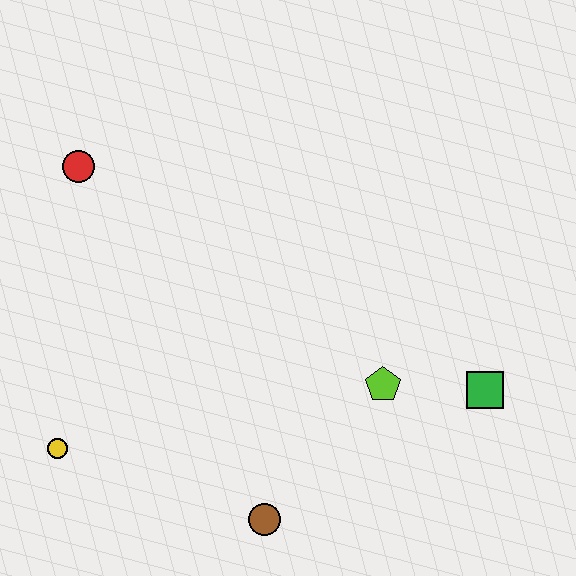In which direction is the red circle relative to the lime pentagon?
The red circle is to the left of the lime pentagon.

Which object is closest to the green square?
The lime pentagon is closest to the green square.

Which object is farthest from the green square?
The red circle is farthest from the green square.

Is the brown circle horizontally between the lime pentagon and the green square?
No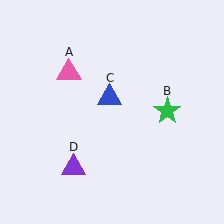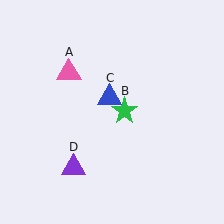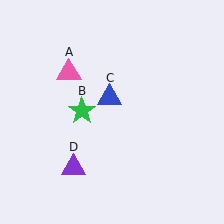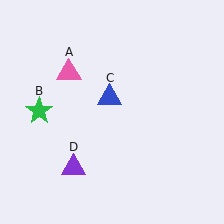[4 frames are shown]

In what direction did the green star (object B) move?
The green star (object B) moved left.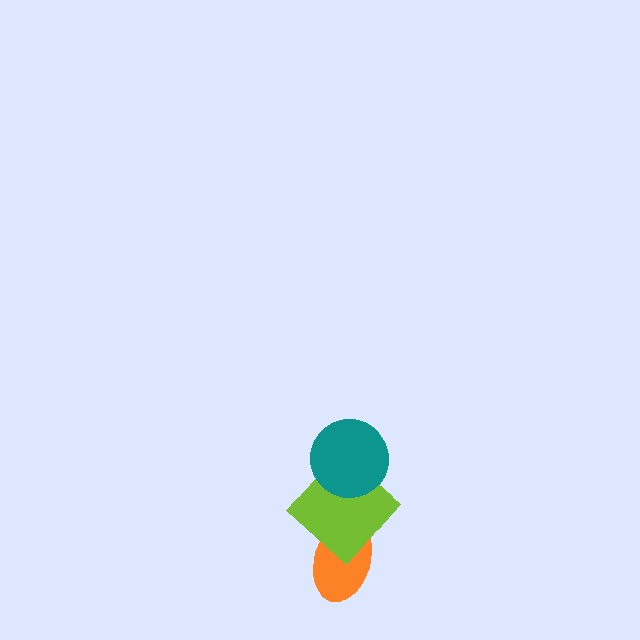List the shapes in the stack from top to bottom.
From top to bottom: the teal circle, the lime diamond, the orange ellipse.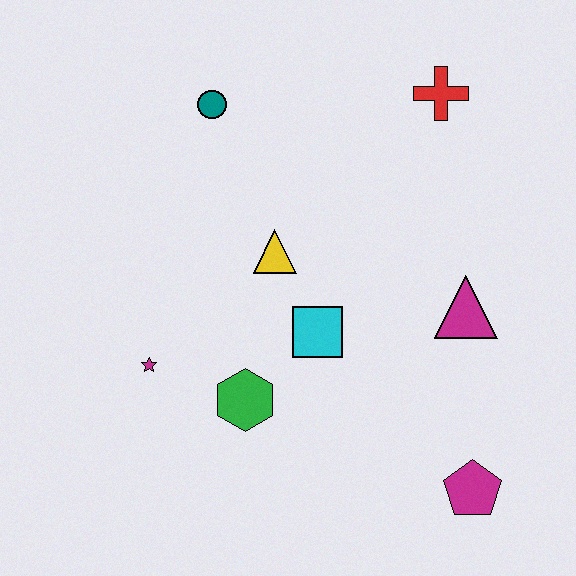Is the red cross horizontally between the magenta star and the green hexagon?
No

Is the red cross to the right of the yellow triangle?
Yes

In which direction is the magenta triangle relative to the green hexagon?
The magenta triangle is to the right of the green hexagon.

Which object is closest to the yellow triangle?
The cyan square is closest to the yellow triangle.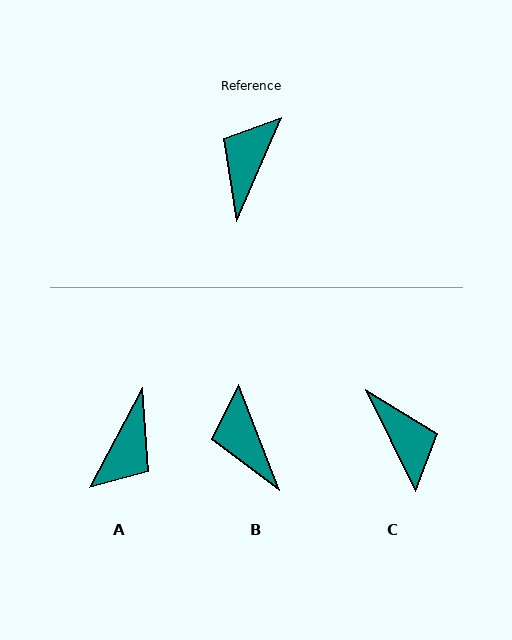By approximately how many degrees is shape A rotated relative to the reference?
Approximately 176 degrees counter-clockwise.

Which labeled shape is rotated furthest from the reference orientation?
A, about 176 degrees away.